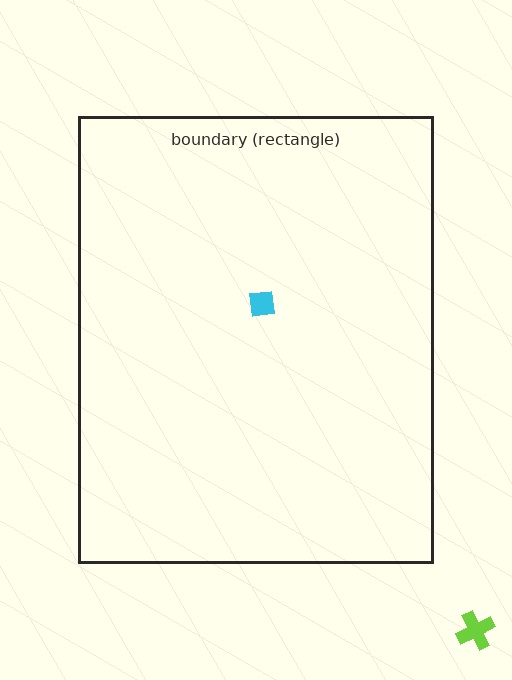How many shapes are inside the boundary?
1 inside, 1 outside.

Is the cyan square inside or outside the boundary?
Inside.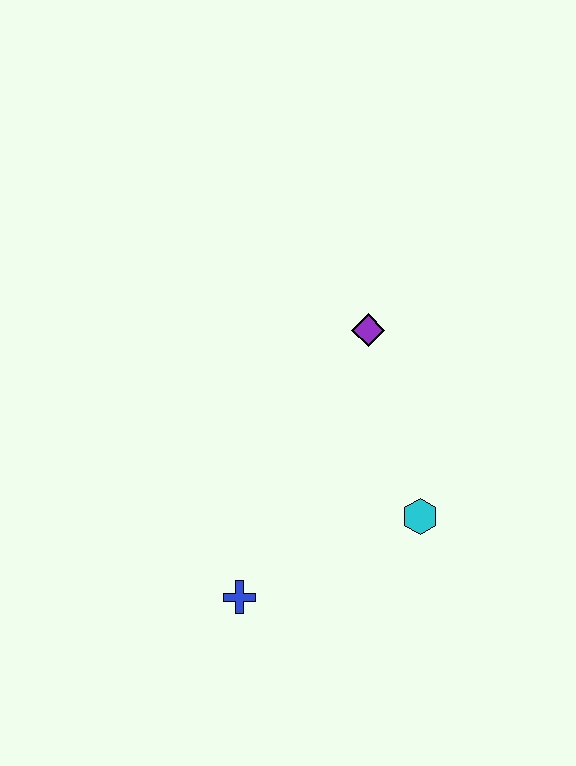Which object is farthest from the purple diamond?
The blue cross is farthest from the purple diamond.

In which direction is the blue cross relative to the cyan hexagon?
The blue cross is to the left of the cyan hexagon.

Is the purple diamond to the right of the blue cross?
Yes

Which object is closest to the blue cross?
The cyan hexagon is closest to the blue cross.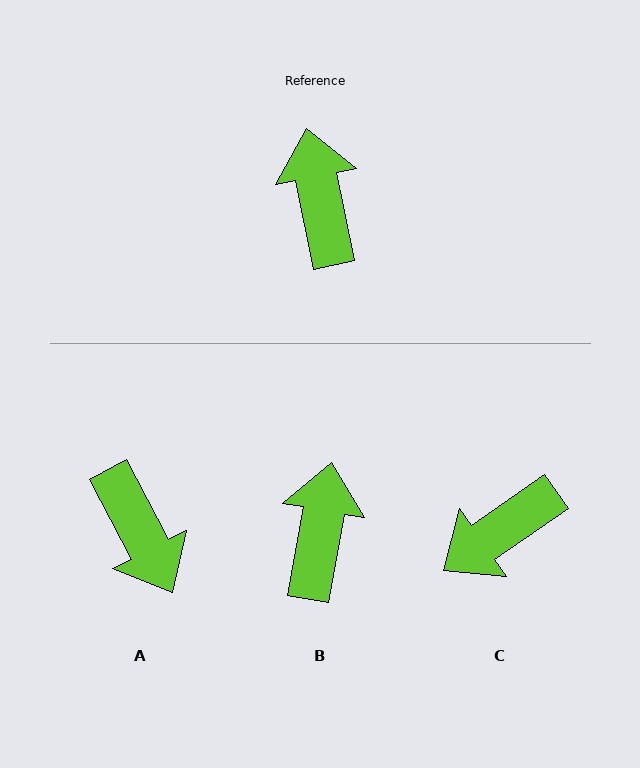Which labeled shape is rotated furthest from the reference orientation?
A, about 164 degrees away.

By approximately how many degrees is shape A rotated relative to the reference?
Approximately 164 degrees clockwise.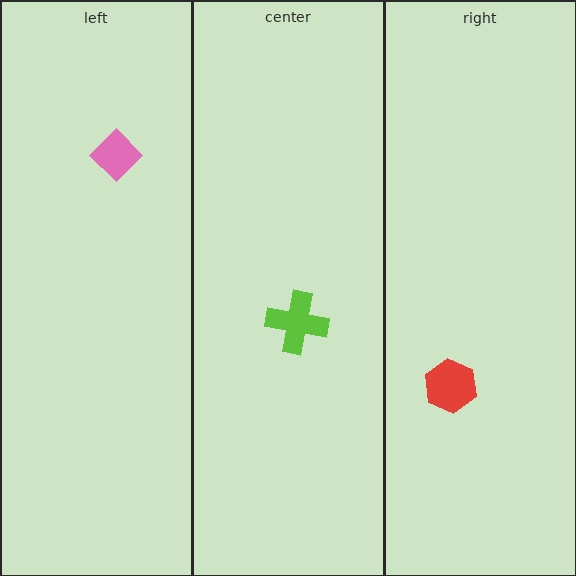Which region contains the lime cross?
The center region.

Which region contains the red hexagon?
The right region.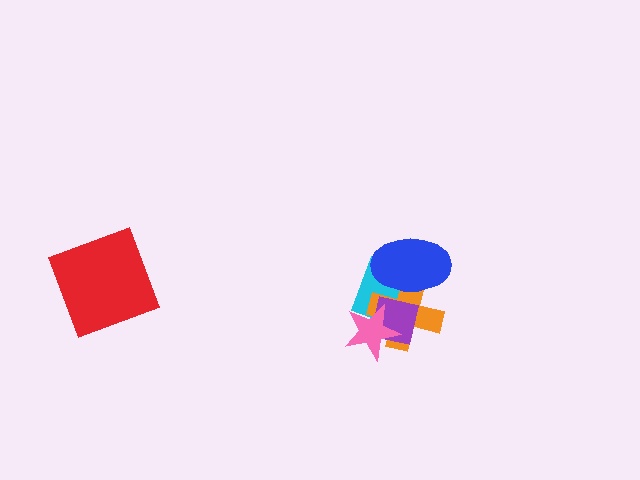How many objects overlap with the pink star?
3 objects overlap with the pink star.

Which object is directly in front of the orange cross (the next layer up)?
The purple square is directly in front of the orange cross.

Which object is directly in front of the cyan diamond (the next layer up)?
The orange cross is directly in front of the cyan diamond.